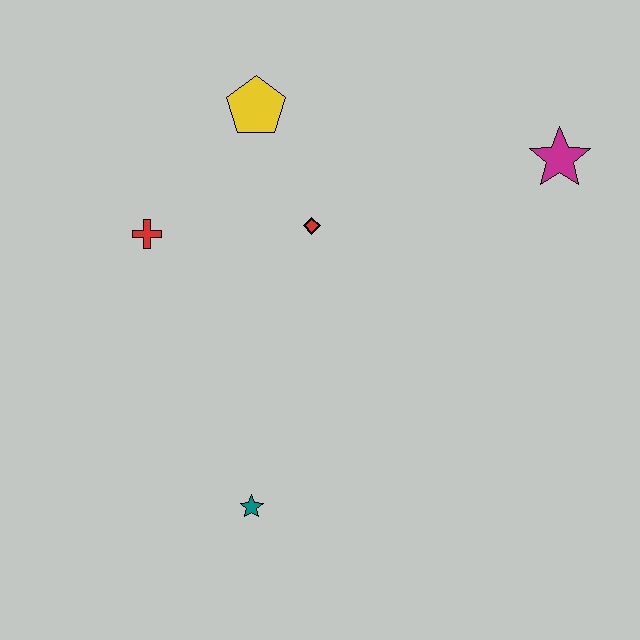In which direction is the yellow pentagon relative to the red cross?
The yellow pentagon is above the red cross.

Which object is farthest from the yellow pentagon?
The teal star is farthest from the yellow pentagon.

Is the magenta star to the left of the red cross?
No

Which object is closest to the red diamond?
The yellow pentagon is closest to the red diamond.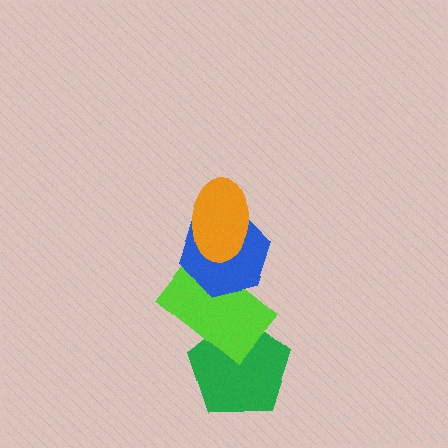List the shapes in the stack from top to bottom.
From top to bottom: the orange ellipse, the blue hexagon, the lime rectangle, the green pentagon.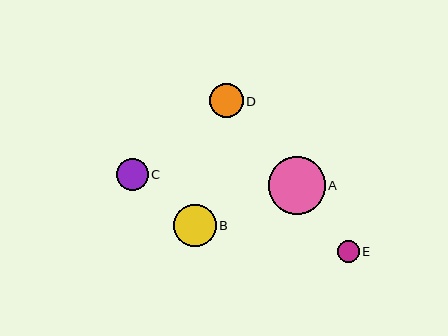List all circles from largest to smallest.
From largest to smallest: A, B, D, C, E.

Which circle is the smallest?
Circle E is the smallest with a size of approximately 22 pixels.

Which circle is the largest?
Circle A is the largest with a size of approximately 57 pixels.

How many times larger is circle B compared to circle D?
Circle B is approximately 1.3 times the size of circle D.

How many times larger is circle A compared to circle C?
Circle A is approximately 1.8 times the size of circle C.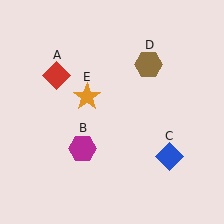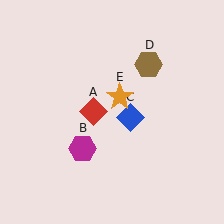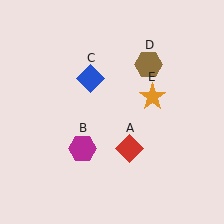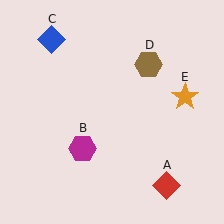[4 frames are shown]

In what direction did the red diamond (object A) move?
The red diamond (object A) moved down and to the right.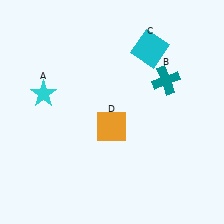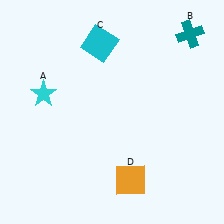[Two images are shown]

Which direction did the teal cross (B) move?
The teal cross (B) moved up.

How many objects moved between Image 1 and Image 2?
3 objects moved between the two images.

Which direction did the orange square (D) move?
The orange square (D) moved down.